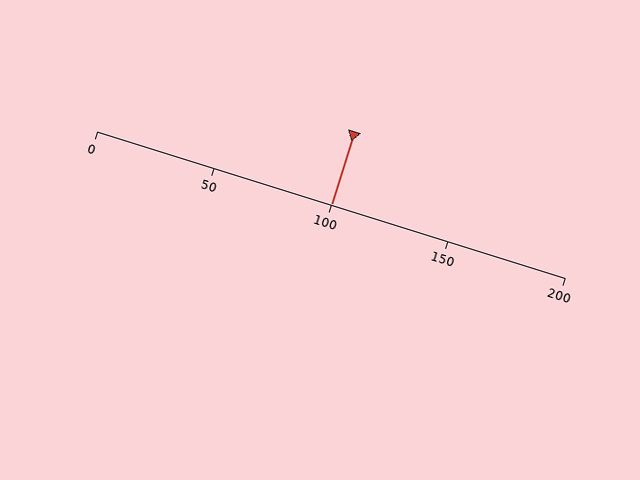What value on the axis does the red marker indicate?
The marker indicates approximately 100.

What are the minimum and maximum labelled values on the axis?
The axis runs from 0 to 200.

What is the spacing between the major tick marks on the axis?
The major ticks are spaced 50 apart.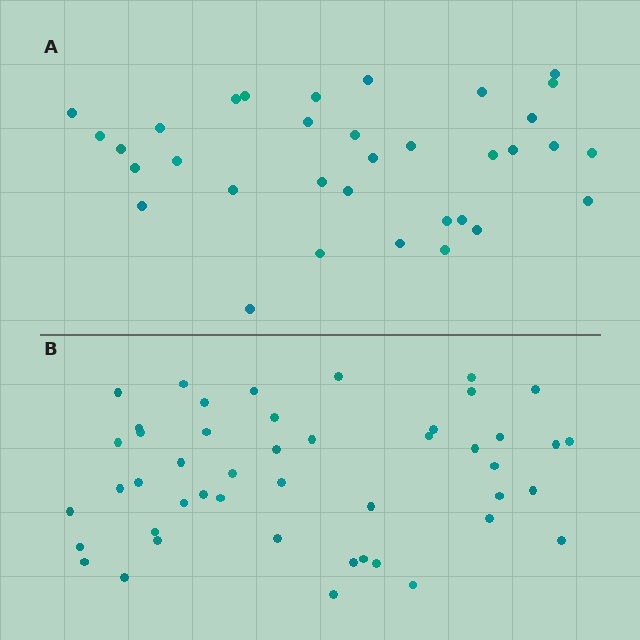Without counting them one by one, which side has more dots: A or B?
Region B (the bottom region) has more dots.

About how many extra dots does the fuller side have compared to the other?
Region B has approximately 15 more dots than region A.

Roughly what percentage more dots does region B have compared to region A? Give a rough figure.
About 40% more.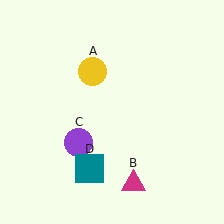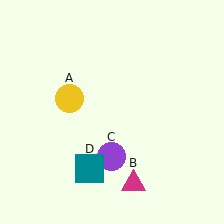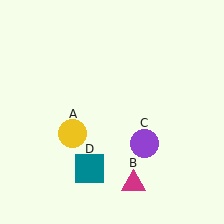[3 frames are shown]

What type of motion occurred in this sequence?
The yellow circle (object A), purple circle (object C) rotated counterclockwise around the center of the scene.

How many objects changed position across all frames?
2 objects changed position: yellow circle (object A), purple circle (object C).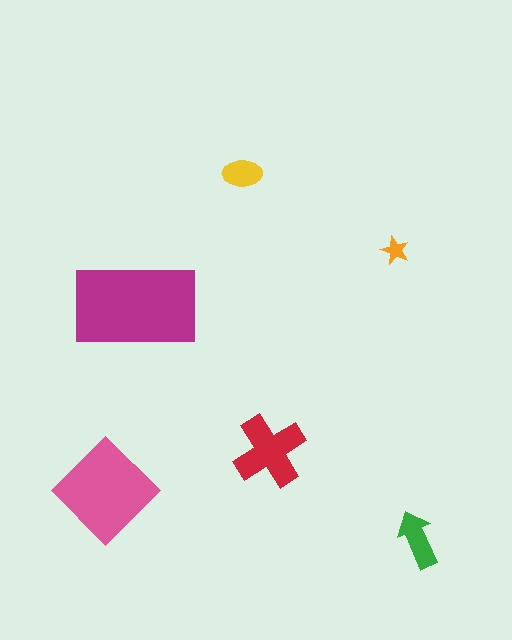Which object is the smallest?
The orange star.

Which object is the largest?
The magenta rectangle.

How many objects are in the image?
There are 6 objects in the image.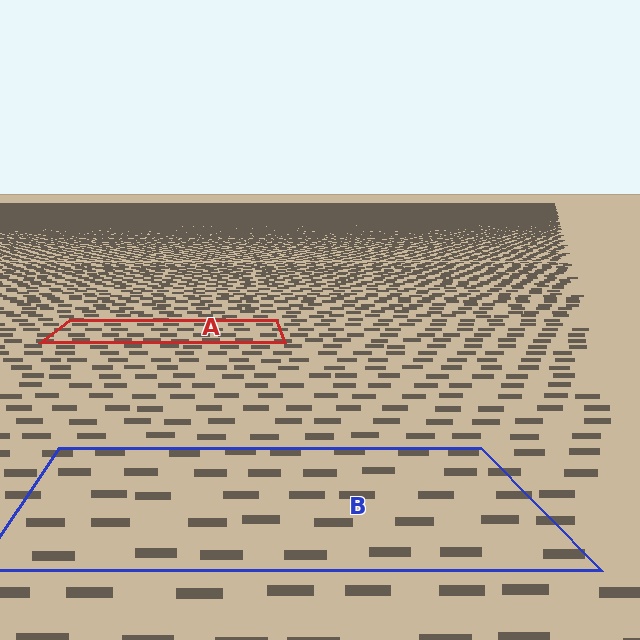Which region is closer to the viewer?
Region B is closer. The texture elements there are larger and more spread out.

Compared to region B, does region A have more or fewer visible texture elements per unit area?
Region A has more texture elements per unit area — they are packed more densely because it is farther away.